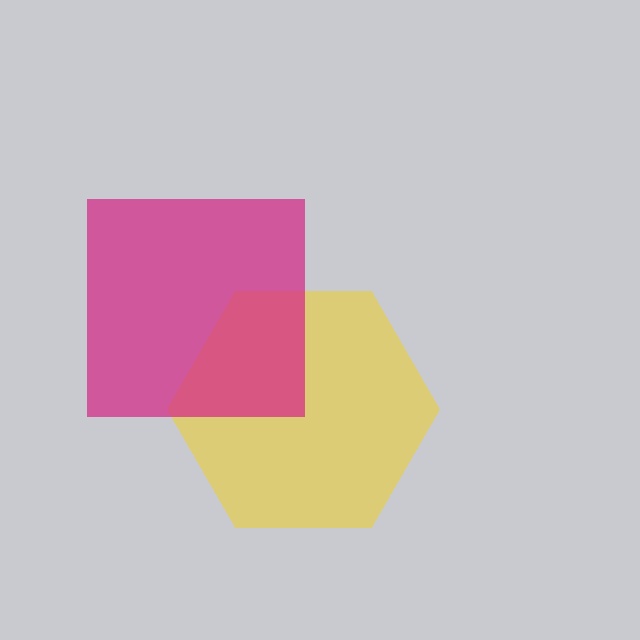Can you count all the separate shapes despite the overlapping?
Yes, there are 2 separate shapes.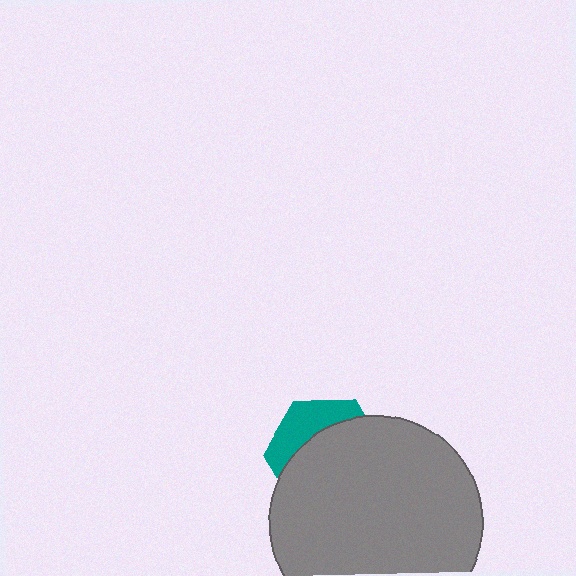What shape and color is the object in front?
The object in front is a gray circle.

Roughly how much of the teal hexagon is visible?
A small part of it is visible (roughly 31%).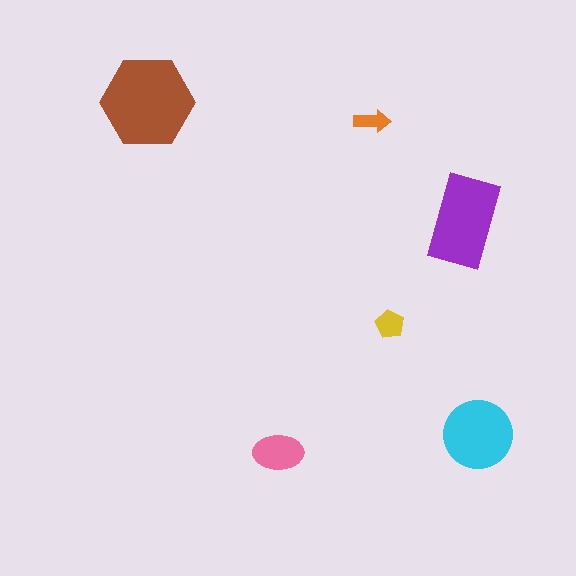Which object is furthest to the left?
The brown hexagon is leftmost.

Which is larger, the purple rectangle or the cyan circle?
The purple rectangle.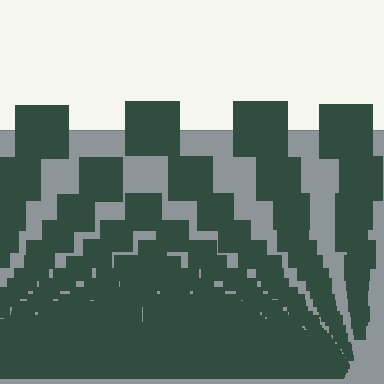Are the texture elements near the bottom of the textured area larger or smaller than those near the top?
Smaller. The gradient is inverted — elements near the bottom are smaller and denser.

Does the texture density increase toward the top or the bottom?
Density increases toward the bottom.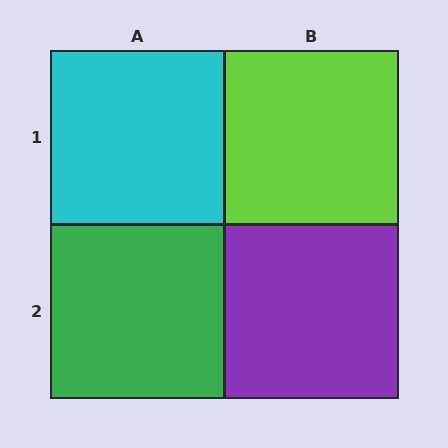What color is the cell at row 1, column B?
Lime.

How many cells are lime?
1 cell is lime.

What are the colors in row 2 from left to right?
Green, purple.